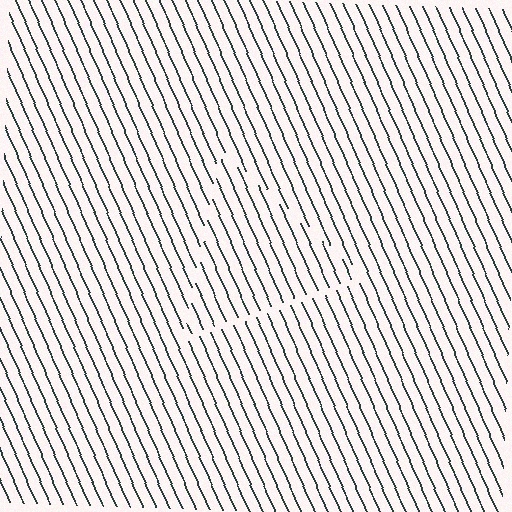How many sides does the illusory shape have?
3 sides — the line-ends trace a triangle.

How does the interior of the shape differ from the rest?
The interior of the shape contains the same grating, shifted by half a period — the contour is defined by the phase discontinuity where line-ends from the inner and outer gratings abut.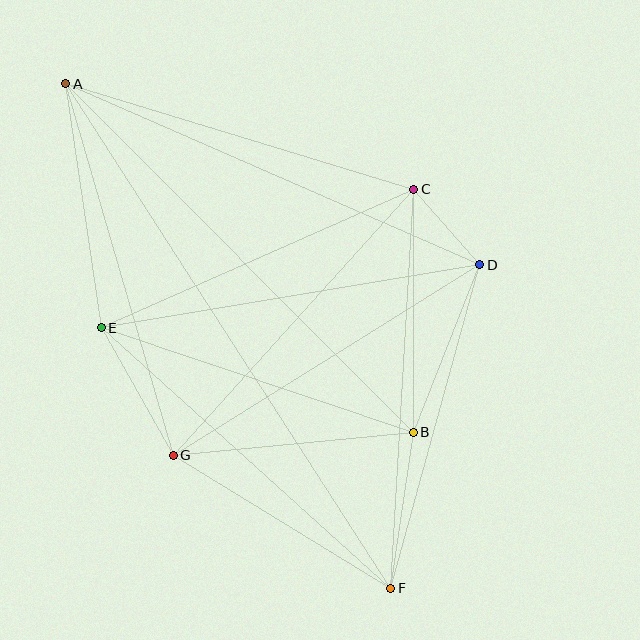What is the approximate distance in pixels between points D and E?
The distance between D and E is approximately 384 pixels.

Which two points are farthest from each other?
Points A and F are farthest from each other.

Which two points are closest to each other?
Points C and D are closest to each other.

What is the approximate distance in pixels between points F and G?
The distance between F and G is approximately 255 pixels.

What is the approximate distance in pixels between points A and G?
The distance between A and G is approximately 387 pixels.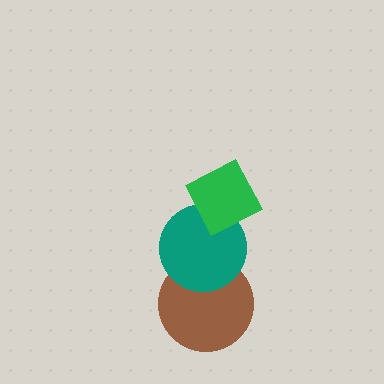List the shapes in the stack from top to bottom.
From top to bottom: the green diamond, the teal circle, the brown circle.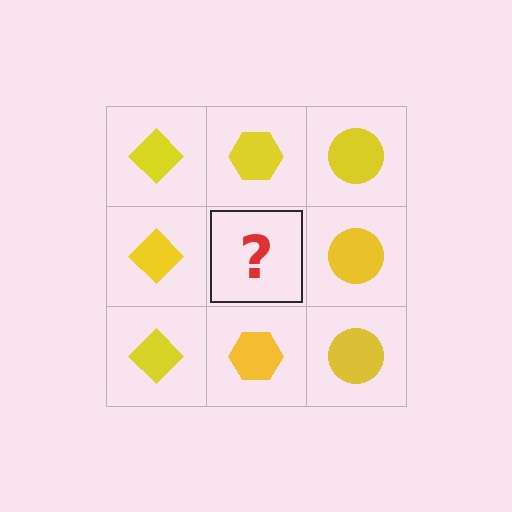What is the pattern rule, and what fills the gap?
The rule is that each column has a consistent shape. The gap should be filled with a yellow hexagon.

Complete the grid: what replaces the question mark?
The question mark should be replaced with a yellow hexagon.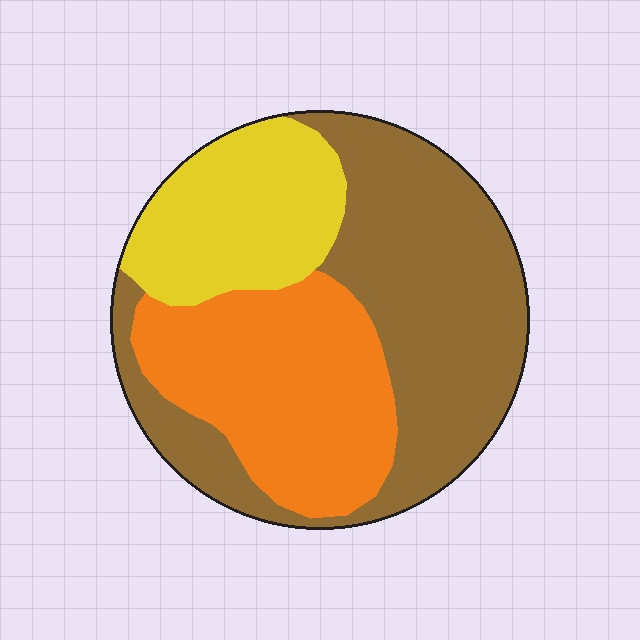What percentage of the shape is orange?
Orange covers roughly 30% of the shape.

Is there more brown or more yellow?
Brown.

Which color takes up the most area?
Brown, at roughly 45%.